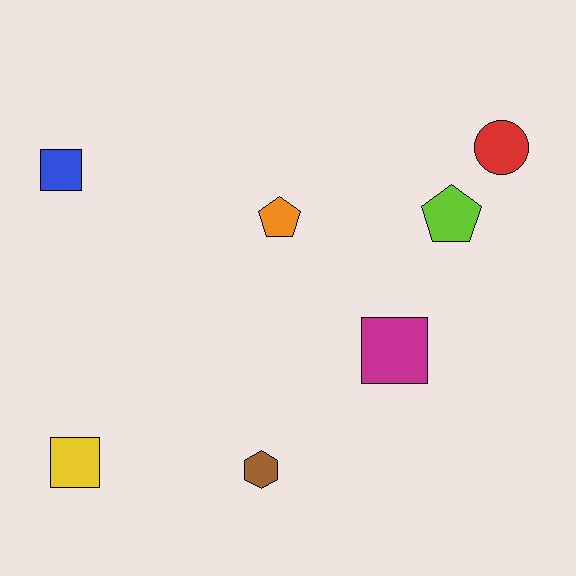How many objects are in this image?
There are 7 objects.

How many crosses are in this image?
There are no crosses.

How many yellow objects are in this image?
There is 1 yellow object.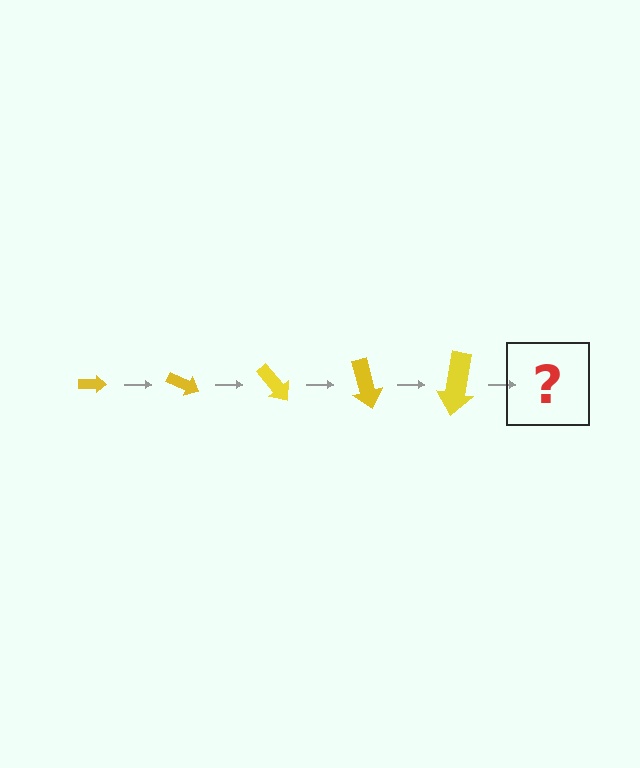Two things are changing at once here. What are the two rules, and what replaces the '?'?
The two rules are that the arrow grows larger each step and it rotates 25 degrees each step. The '?' should be an arrow, larger than the previous one and rotated 125 degrees from the start.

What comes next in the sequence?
The next element should be an arrow, larger than the previous one and rotated 125 degrees from the start.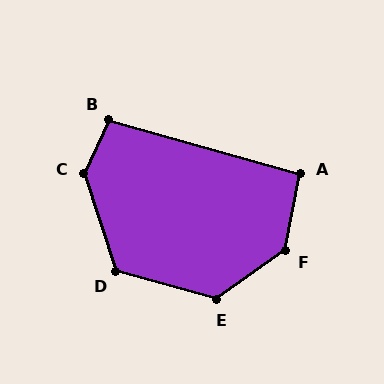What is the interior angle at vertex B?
Approximately 100 degrees (obtuse).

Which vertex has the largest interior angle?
F, at approximately 137 degrees.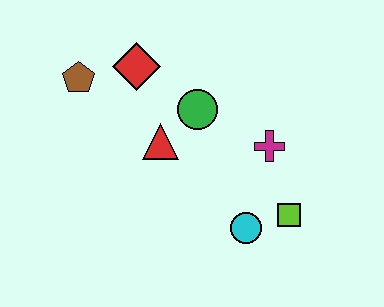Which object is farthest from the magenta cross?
The brown pentagon is farthest from the magenta cross.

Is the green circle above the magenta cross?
Yes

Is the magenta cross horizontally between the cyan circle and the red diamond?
No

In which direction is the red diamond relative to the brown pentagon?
The red diamond is to the right of the brown pentagon.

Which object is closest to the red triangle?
The green circle is closest to the red triangle.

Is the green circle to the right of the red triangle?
Yes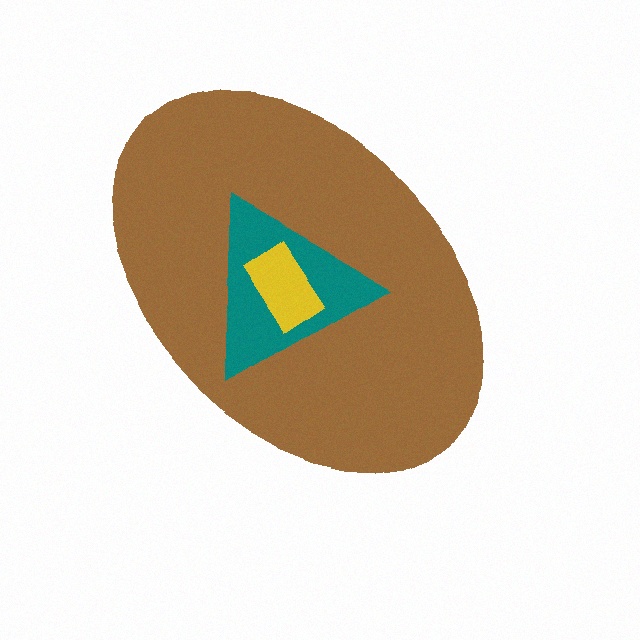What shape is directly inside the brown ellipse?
The teal triangle.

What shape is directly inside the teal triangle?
The yellow rectangle.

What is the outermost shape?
The brown ellipse.